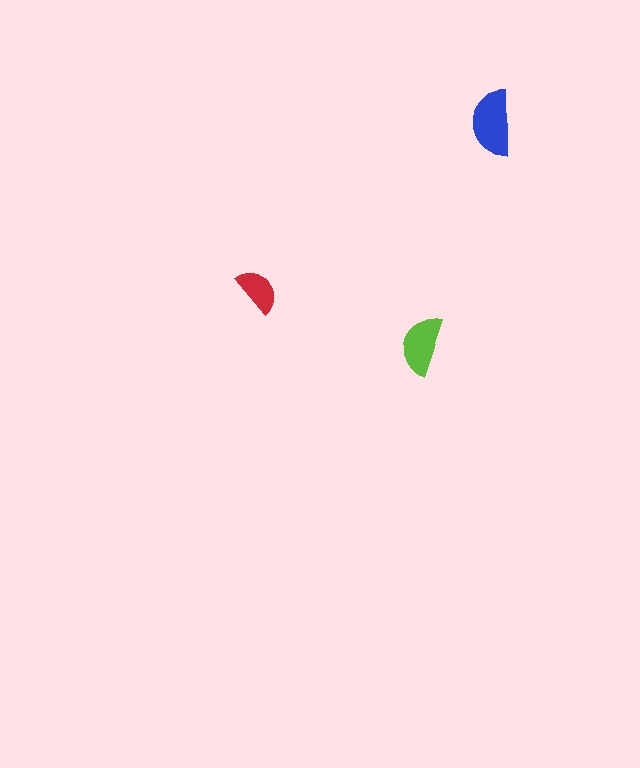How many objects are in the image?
There are 3 objects in the image.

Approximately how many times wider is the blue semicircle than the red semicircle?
About 1.5 times wider.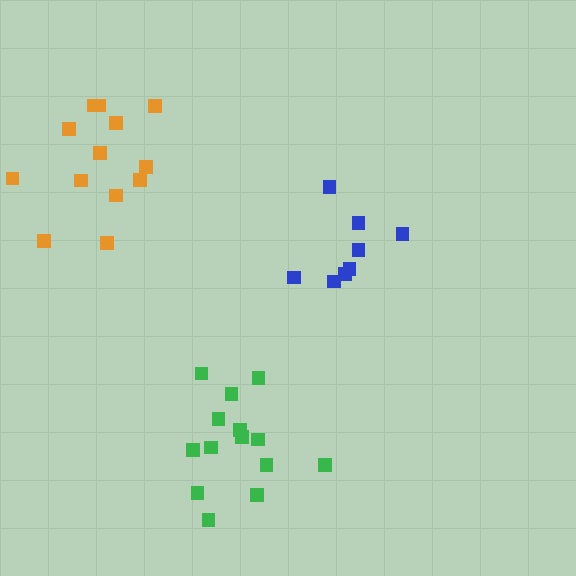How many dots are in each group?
Group 1: 13 dots, Group 2: 8 dots, Group 3: 14 dots (35 total).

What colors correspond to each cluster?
The clusters are colored: orange, blue, green.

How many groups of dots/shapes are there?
There are 3 groups.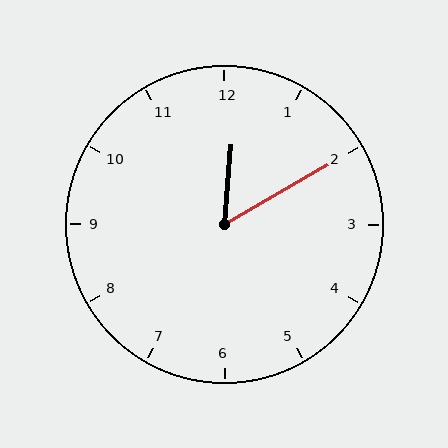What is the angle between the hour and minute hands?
Approximately 55 degrees.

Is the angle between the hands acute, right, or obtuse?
It is acute.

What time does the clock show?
12:10.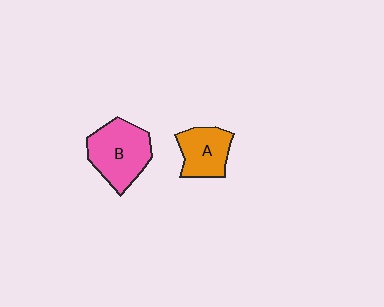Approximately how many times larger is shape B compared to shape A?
Approximately 1.4 times.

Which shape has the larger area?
Shape B (pink).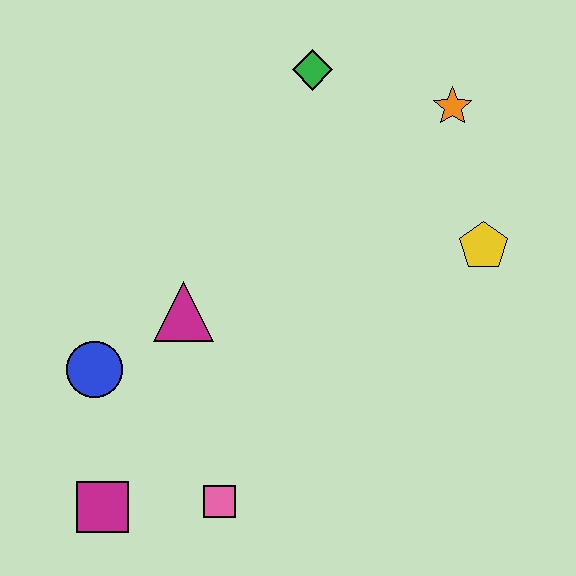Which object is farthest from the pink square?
The orange star is farthest from the pink square.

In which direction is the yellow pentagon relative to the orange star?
The yellow pentagon is below the orange star.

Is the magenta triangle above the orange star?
No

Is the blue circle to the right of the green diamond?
No